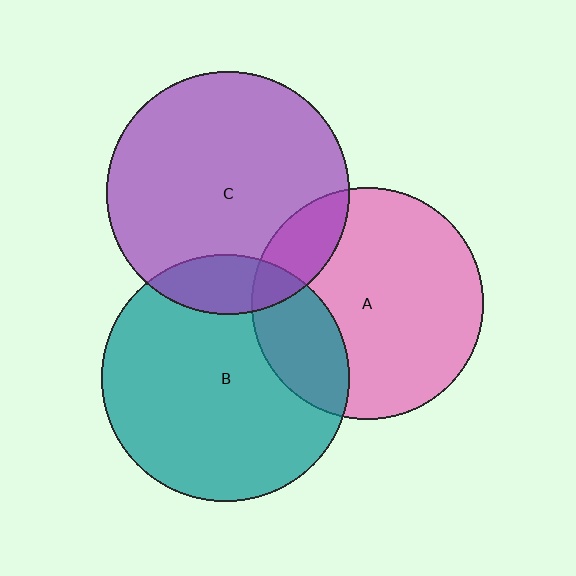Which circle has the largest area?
Circle B (teal).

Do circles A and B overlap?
Yes.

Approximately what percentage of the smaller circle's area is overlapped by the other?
Approximately 25%.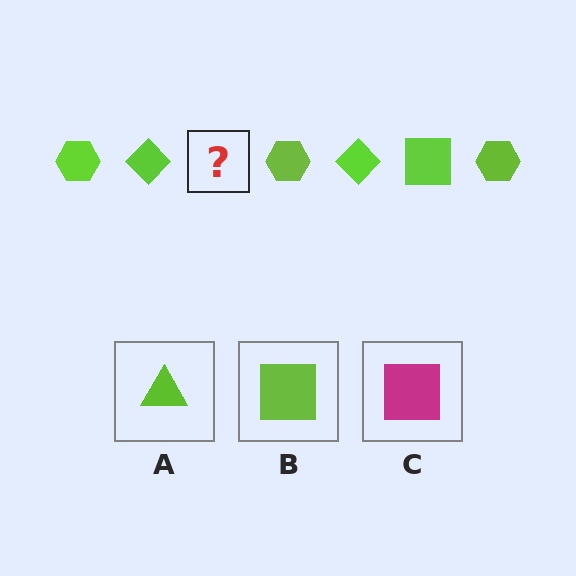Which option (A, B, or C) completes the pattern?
B.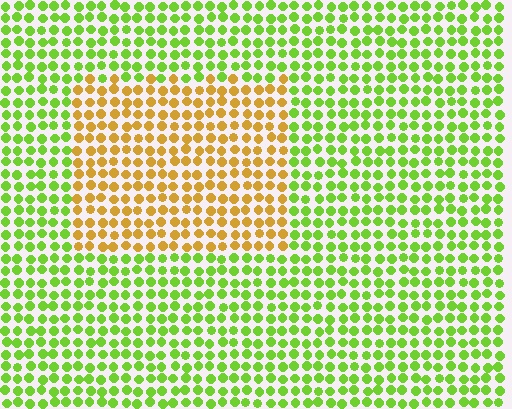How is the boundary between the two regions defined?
The boundary is defined purely by a slight shift in hue (about 55 degrees). Spacing, size, and orientation are identical on both sides.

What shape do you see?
I see a rectangle.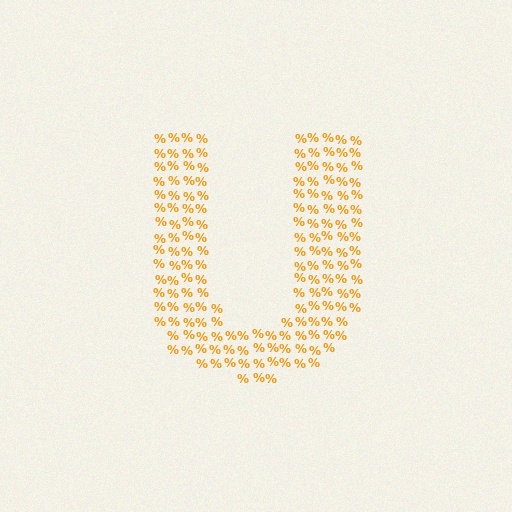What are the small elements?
The small elements are percent signs.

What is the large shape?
The large shape is the letter U.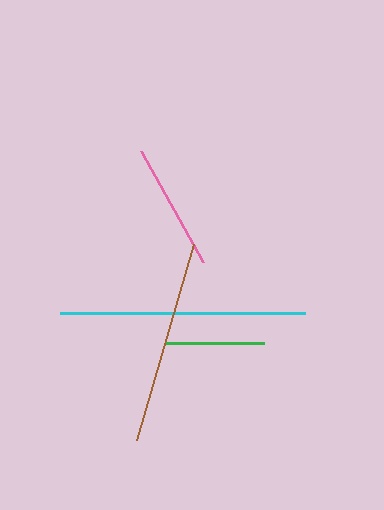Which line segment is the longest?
The cyan line is the longest at approximately 245 pixels.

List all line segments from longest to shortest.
From longest to shortest: cyan, brown, pink, green.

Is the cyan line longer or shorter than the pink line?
The cyan line is longer than the pink line.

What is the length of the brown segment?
The brown segment is approximately 204 pixels long.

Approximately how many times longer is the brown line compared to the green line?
The brown line is approximately 2.1 times the length of the green line.